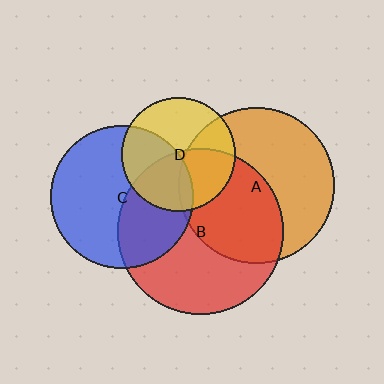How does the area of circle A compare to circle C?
Approximately 1.2 times.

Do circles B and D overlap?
Yes.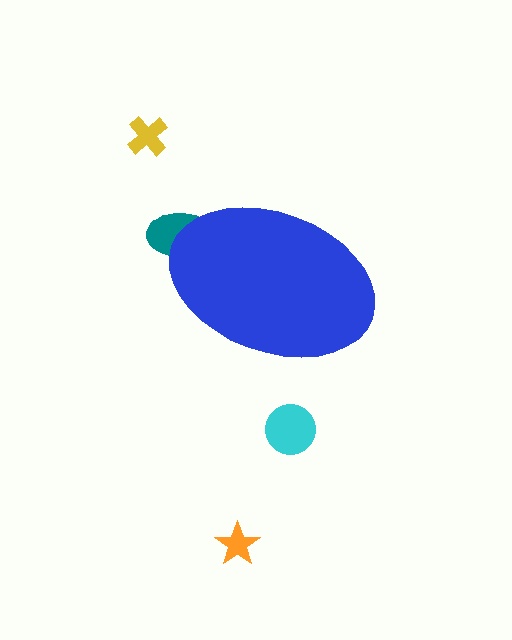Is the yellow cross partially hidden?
No, the yellow cross is fully visible.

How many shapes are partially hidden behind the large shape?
1 shape is partially hidden.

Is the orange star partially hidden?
No, the orange star is fully visible.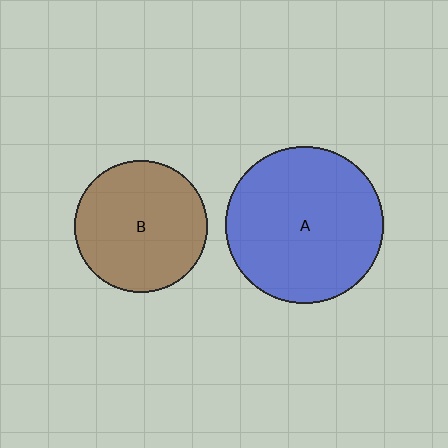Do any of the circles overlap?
No, none of the circles overlap.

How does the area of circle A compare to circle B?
Approximately 1.4 times.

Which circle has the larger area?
Circle A (blue).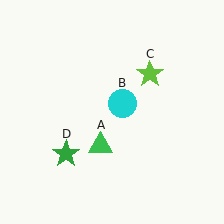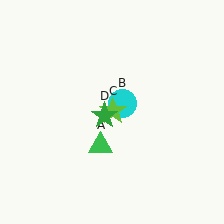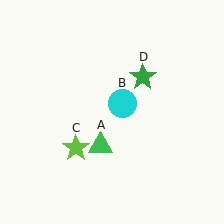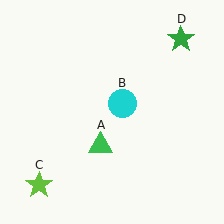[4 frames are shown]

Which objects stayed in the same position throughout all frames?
Green triangle (object A) and cyan circle (object B) remained stationary.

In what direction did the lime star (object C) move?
The lime star (object C) moved down and to the left.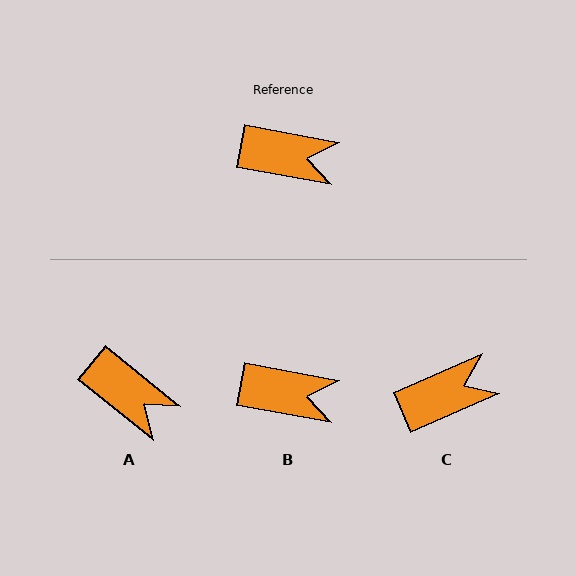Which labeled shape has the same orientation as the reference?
B.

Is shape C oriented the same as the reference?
No, it is off by about 34 degrees.